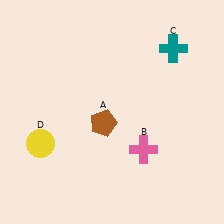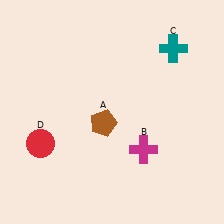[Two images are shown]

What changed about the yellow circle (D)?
In Image 1, D is yellow. In Image 2, it changed to red.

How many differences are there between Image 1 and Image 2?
There are 2 differences between the two images.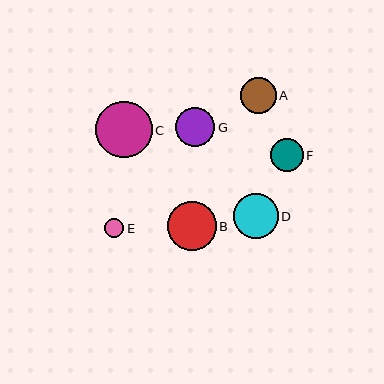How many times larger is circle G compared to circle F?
Circle G is approximately 1.2 times the size of circle F.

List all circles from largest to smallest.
From largest to smallest: C, B, D, G, A, F, E.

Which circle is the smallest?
Circle E is the smallest with a size of approximately 19 pixels.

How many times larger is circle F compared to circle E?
Circle F is approximately 1.7 times the size of circle E.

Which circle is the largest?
Circle C is the largest with a size of approximately 57 pixels.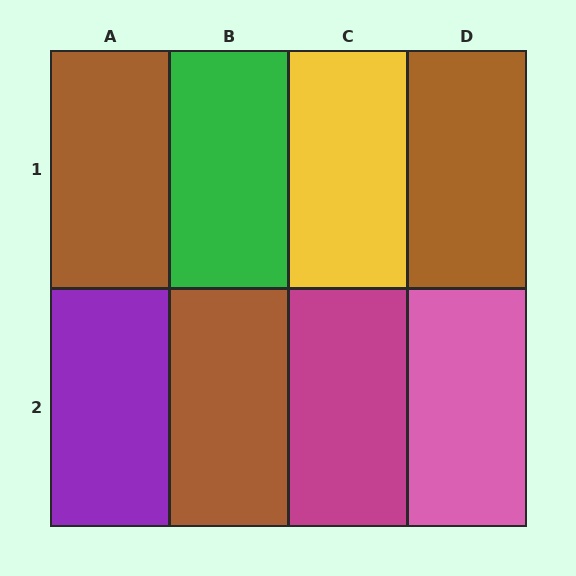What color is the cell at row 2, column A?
Purple.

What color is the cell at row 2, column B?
Brown.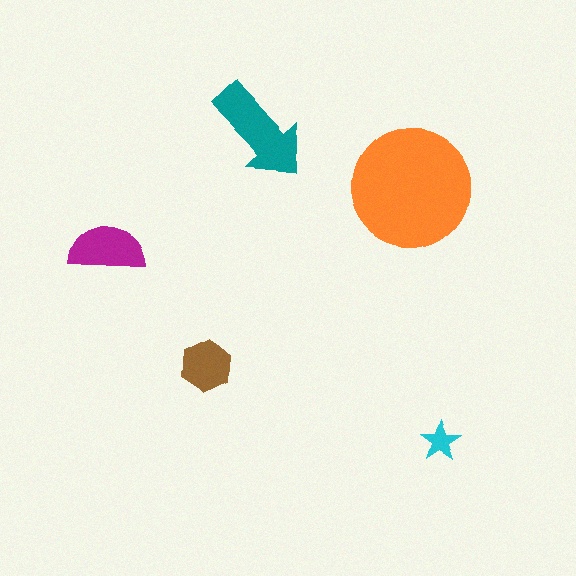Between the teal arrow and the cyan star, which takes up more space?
The teal arrow.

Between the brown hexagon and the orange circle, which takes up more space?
The orange circle.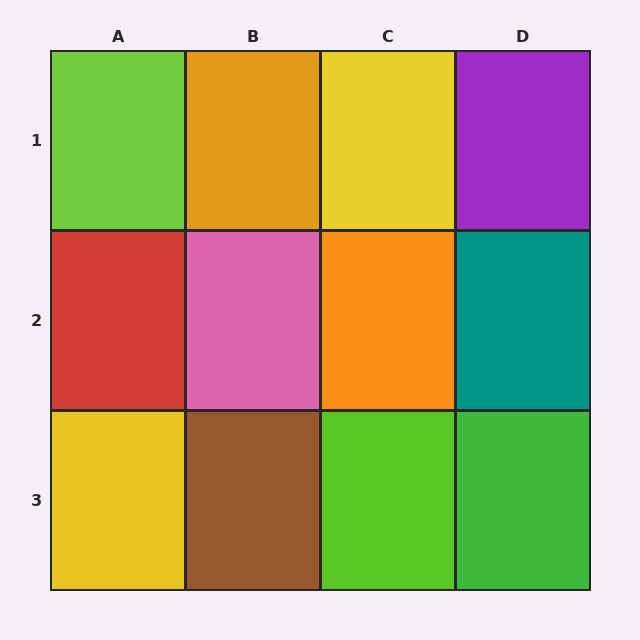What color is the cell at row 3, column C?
Lime.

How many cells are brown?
1 cell is brown.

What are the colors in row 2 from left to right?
Red, pink, orange, teal.